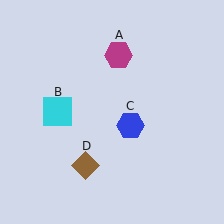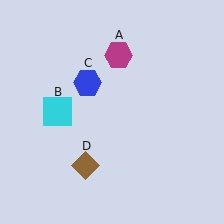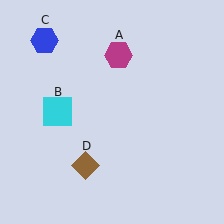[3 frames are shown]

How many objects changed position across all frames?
1 object changed position: blue hexagon (object C).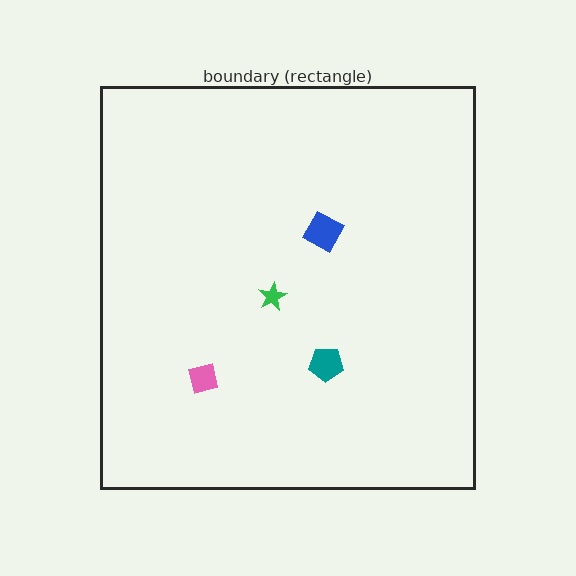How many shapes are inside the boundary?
4 inside, 0 outside.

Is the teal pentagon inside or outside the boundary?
Inside.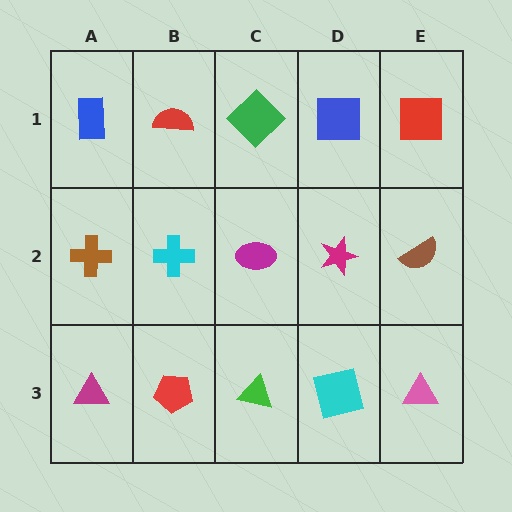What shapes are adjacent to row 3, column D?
A magenta star (row 2, column D), a green triangle (row 3, column C), a pink triangle (row 3, column E).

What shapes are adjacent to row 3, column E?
A brown semicircle (row 2, column E), a cyan square (row 3, column D).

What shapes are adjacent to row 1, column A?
A brown cross (row 2, column A), a red semicircle (row 1, column B).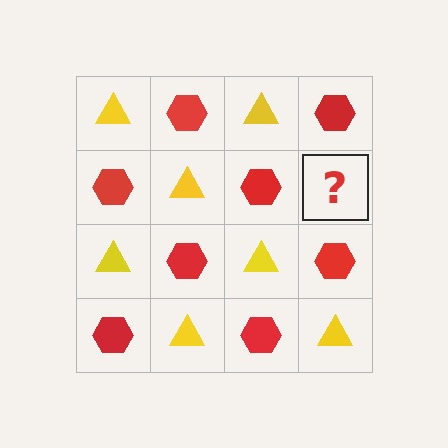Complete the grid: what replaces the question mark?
The question mark should be replaced with a yellow triangle.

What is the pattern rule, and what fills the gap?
The rule is that it alternates yellow triangle and red hexagon in a checkerboard pattern. The gap should be filled with a yellow triangle.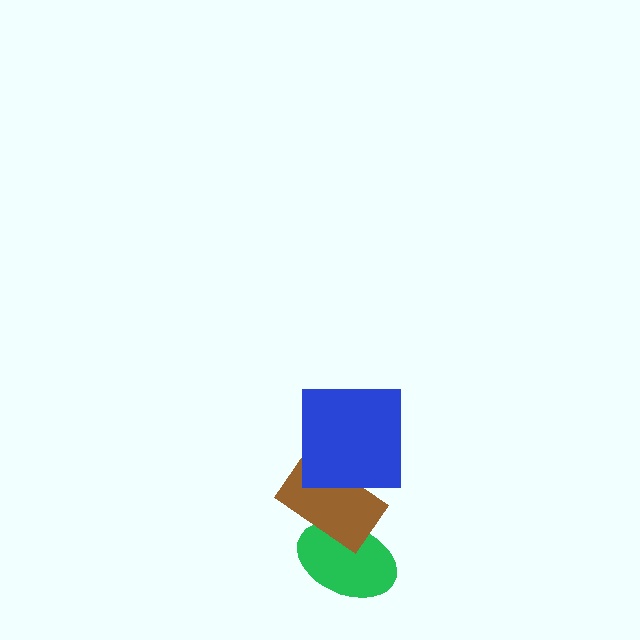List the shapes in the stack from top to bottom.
From top to bottom: the blue square, the brown rectangle, the green ellipse.